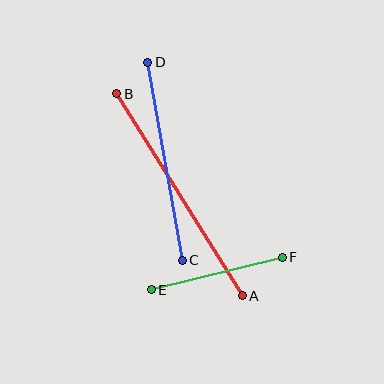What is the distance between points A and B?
The distance is approximately 238 pixels.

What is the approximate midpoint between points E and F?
The midpoint is at approximately (217, 273) pixels.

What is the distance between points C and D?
The distance is approximately 201 pixels.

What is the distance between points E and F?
The distance is approximately 135 pixels.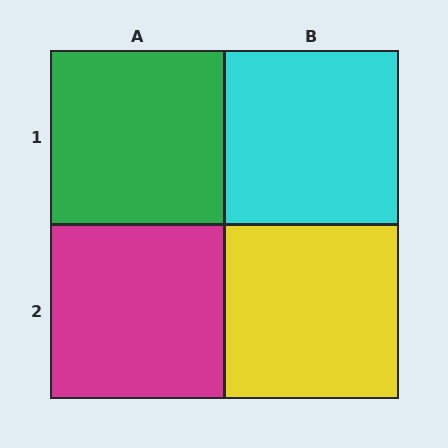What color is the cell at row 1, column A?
Green.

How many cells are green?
1 cell is green.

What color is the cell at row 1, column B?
Cyan.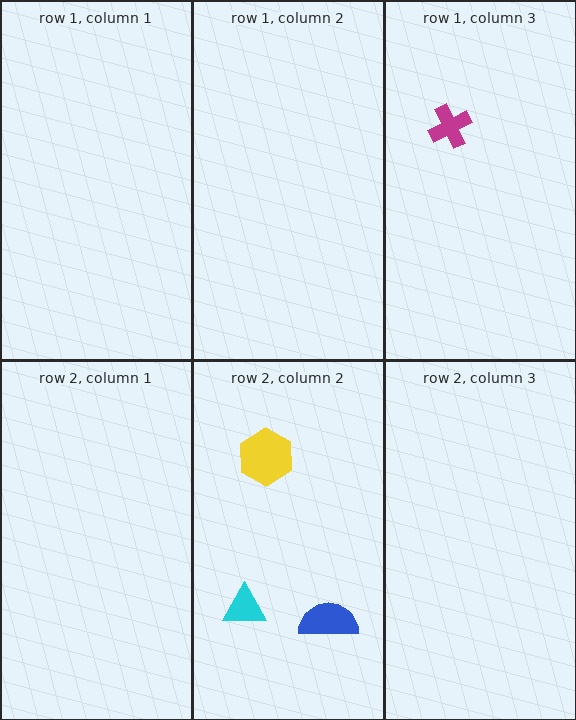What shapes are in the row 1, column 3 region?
The magenta cross.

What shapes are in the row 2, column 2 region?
The blue semicircle, the yellow hexagon, the cyan triangle.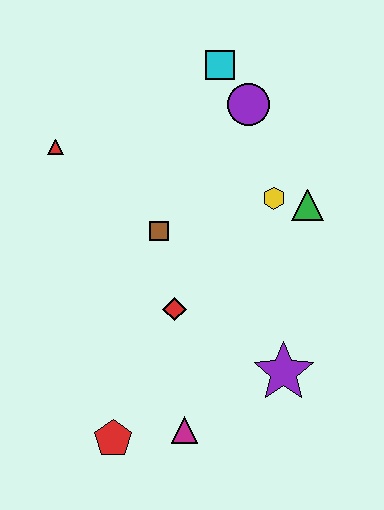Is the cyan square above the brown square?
Yes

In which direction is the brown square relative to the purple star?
The brown square is above the purple star.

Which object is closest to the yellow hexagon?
The green triangle is closest to the yellow hexagon.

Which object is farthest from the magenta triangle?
The cyan square is farthest from the magenta triangle.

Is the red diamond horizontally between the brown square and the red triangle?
No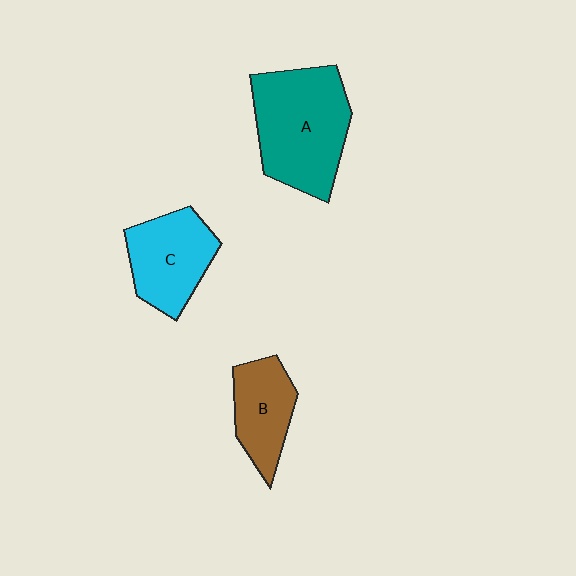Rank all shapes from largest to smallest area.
From largest to smallest: A (teal), C (cyan), B (brown).